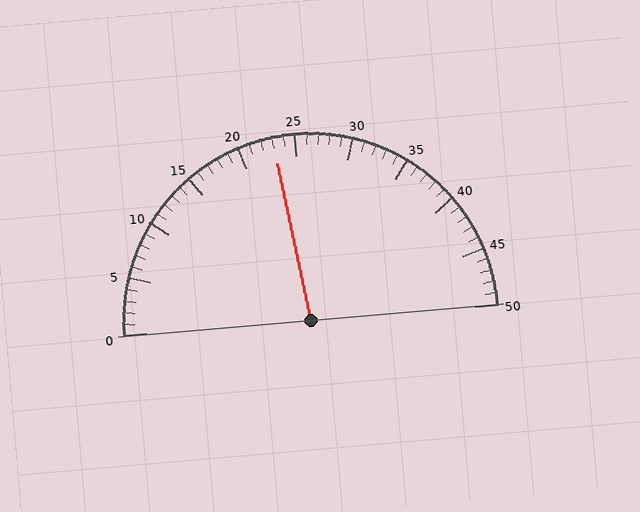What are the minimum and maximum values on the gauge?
The gauge ranges from 0 to 50.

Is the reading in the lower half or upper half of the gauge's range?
The reading is in the lower half of the range (0 to 50).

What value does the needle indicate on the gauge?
The needle indicates approximately 23.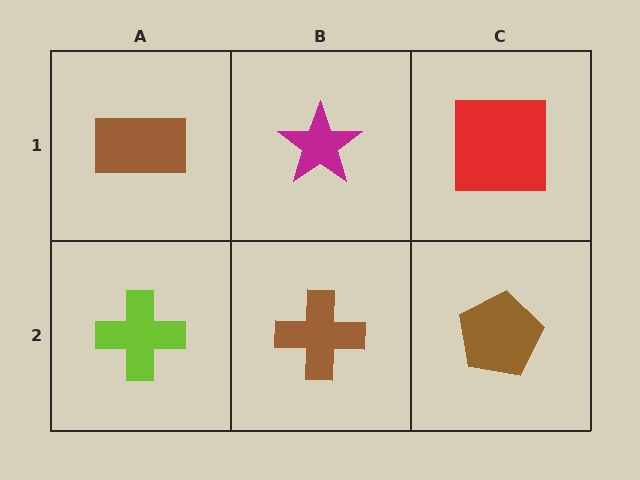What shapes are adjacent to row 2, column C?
A red square (row 1, column C), a brown cross (row 2, column B).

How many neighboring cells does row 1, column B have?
3.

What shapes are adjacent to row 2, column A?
A brown rectangle (row 1, column A), a brown cross (row 2, column B).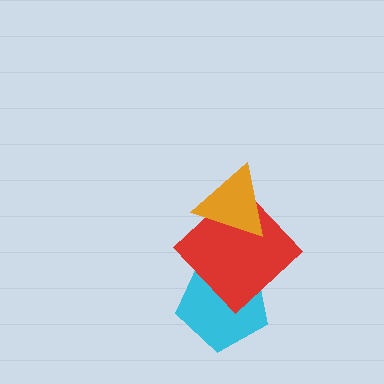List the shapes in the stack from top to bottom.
From top to bottom: the orange triangle, the red diamond, the cyan pentagon.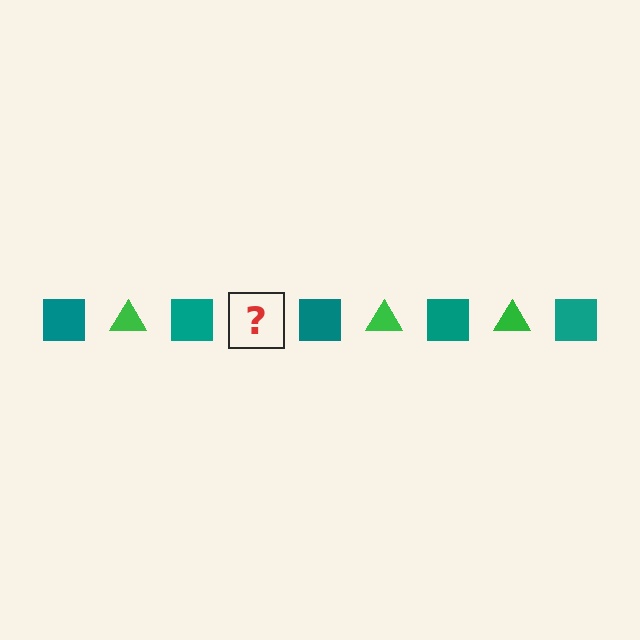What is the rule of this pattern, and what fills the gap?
The rule is that the pattern alternates between teal square and green triangle. The gap should be filled with a green triangle.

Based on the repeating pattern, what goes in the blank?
The blank should be a green triangle.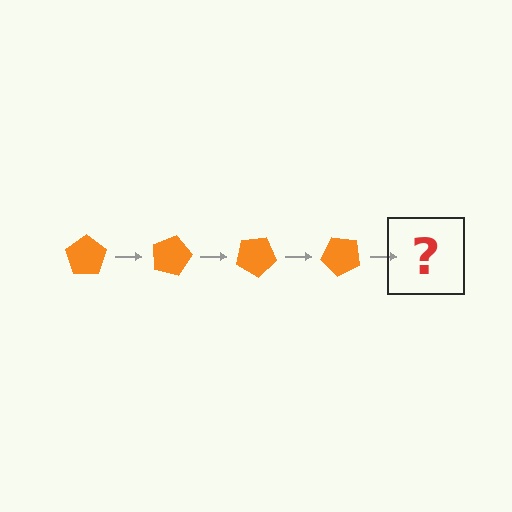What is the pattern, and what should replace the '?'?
The pattern is that the pentagon rotates 15 degrees each step. The '?' should be an orange pentagon rotated 60 degrees.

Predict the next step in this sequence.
The next step is an orange pentagon rotated 60 degrees.